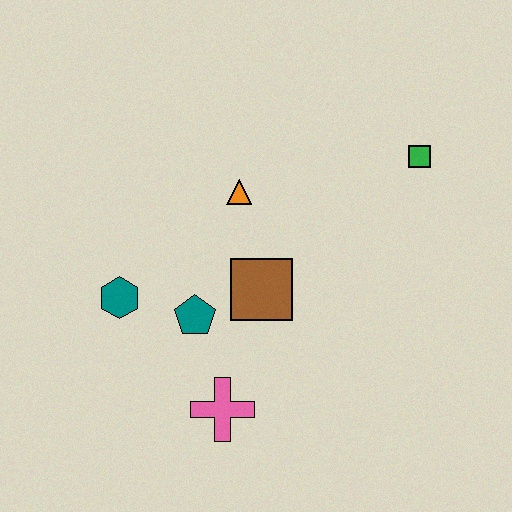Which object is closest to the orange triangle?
The brown square is closest to the orange triangle.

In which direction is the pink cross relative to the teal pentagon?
The pink cross is below the teal pentagon.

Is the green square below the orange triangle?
No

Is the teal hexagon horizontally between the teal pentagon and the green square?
No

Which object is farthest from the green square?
The teal hexagon is farthest from the green square.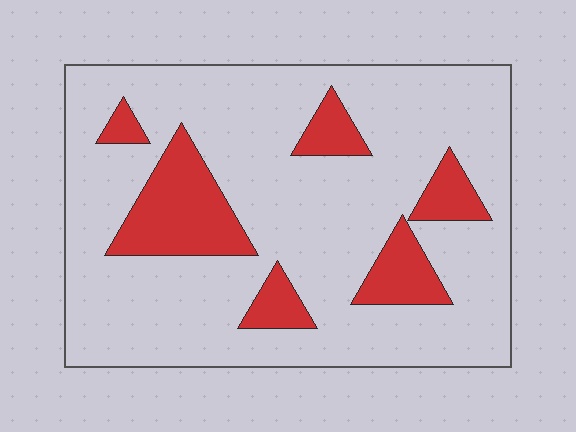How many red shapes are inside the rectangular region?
6.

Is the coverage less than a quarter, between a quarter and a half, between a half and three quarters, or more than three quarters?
Less than a quarter.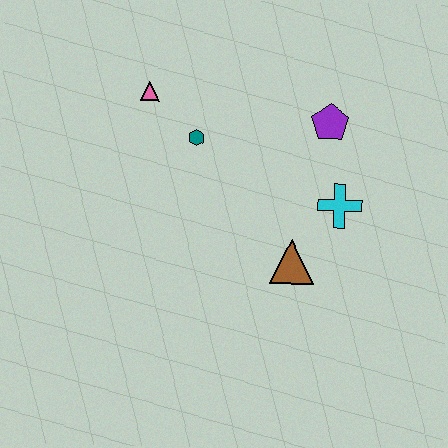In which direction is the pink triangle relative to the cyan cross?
The pink triangle is to the left of the cyan cross.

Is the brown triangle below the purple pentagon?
Yes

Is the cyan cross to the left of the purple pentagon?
No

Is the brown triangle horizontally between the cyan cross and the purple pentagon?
No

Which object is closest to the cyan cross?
The brown triangle is closest to the cyan cross.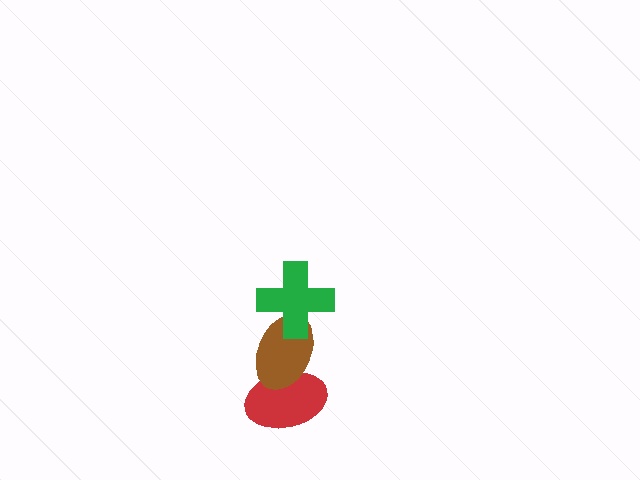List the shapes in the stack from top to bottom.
From top to bottom: the green cross, the brown ellipse, the red ellipse.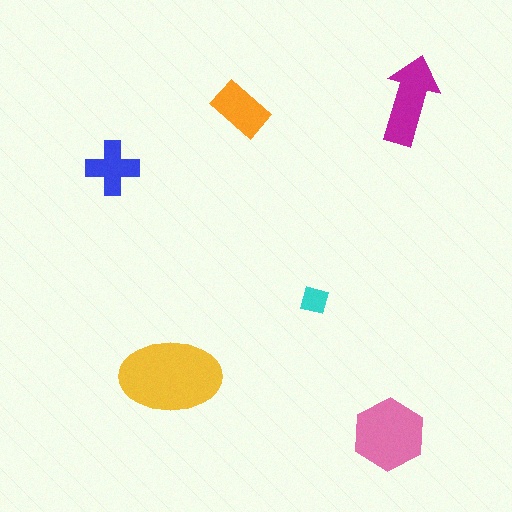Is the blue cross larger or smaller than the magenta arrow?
Smaller.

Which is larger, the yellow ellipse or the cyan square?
The yellow ellipse.